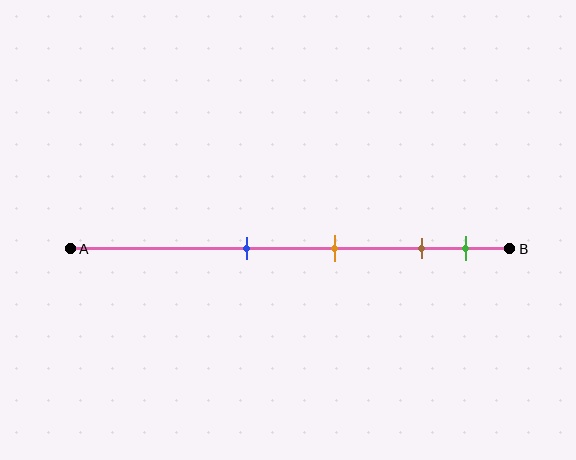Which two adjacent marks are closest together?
The brown and green marks are the closest adjacent pair.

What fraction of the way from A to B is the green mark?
The green mark is approximately 90% (0.9) of the way from A to B.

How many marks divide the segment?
There are 4 marks dividing the segment.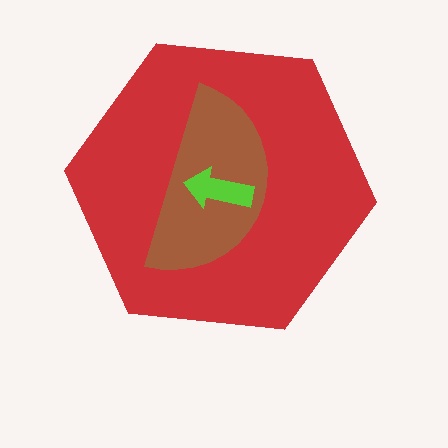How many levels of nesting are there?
3.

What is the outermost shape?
The red hexagon.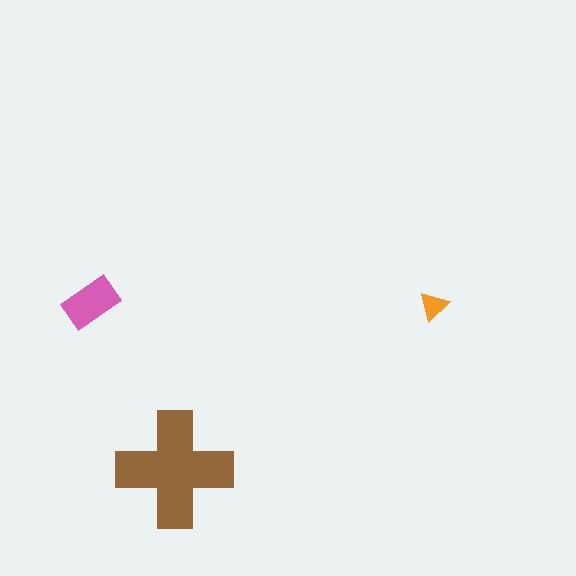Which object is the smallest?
The orange triangle.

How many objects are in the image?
There are 3 objects in the image.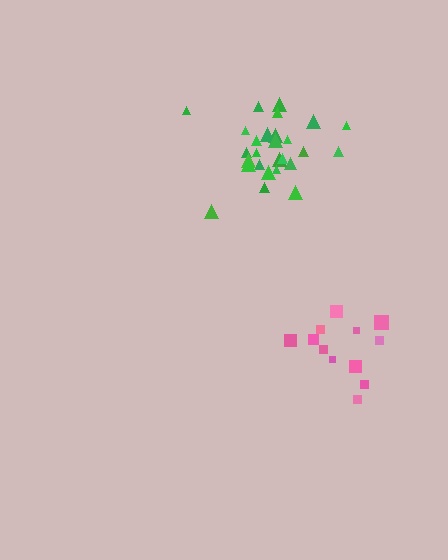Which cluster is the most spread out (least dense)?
Pink.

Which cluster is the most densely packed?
Green.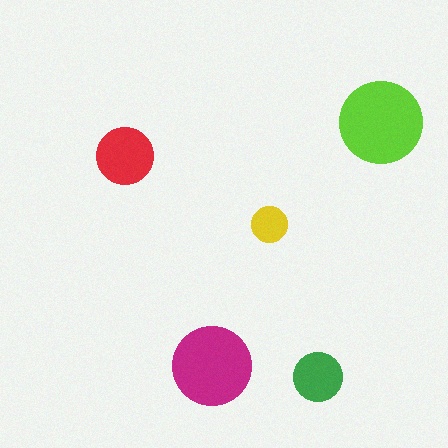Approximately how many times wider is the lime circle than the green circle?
About 1.5 times wider.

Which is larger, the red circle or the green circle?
The red one.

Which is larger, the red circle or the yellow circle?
The red one.